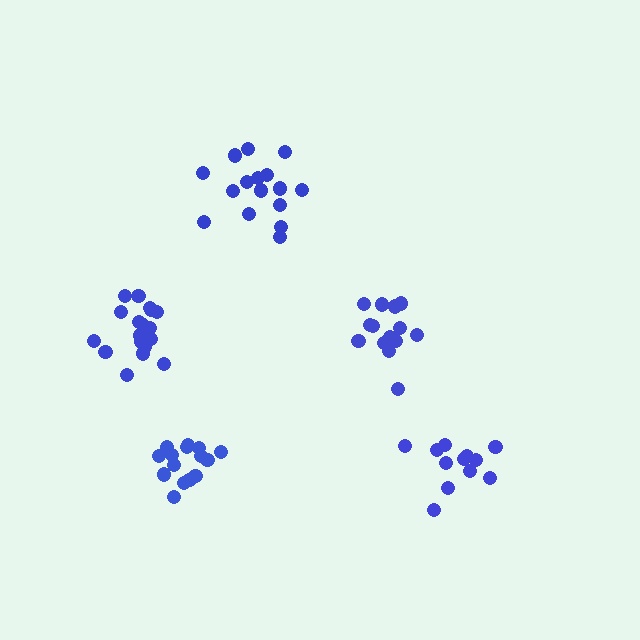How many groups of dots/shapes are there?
There are 5 groups.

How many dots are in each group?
Group 1: 18 dots, Group 2: 15 dots, Group 3: 15 dots, Group 4: 16 dots, Group 5: 12 dots (76 total).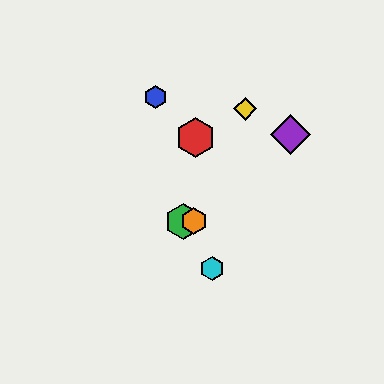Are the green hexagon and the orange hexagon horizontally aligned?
Yes, both are at y≈221.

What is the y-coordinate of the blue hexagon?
The blue hexagon is at y≈97.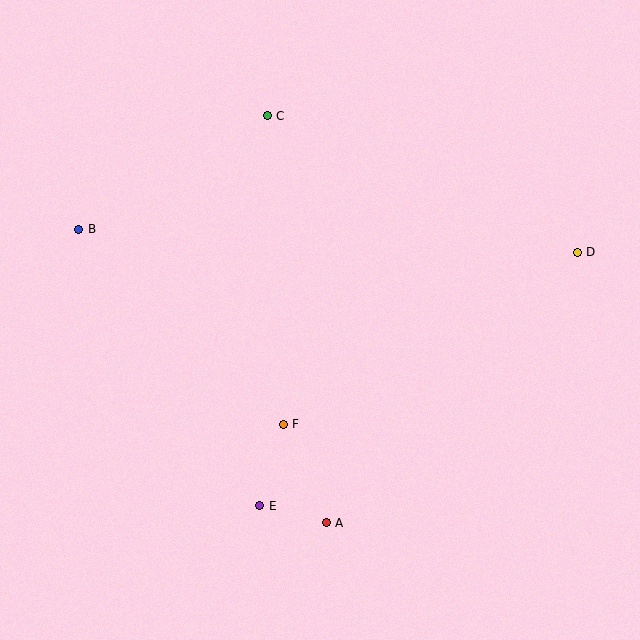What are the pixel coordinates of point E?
Point E is at (260, 506).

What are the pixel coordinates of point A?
Point A is at (326, 523).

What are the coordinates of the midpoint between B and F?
The midpoint between B and F is at (181, 327).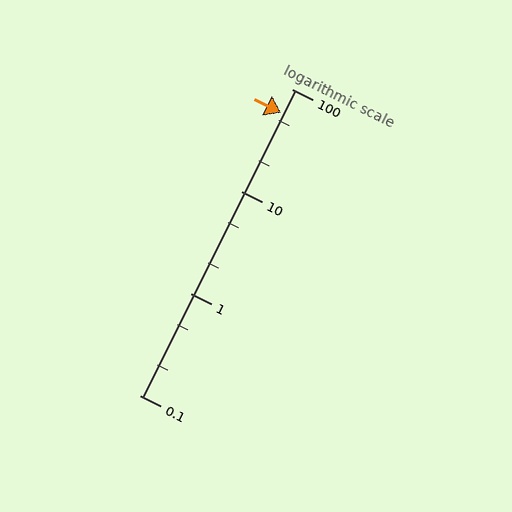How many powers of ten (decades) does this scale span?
The scale spans 3 decades, from 0.1 to 100.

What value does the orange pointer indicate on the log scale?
The pointer indicates approximately 58.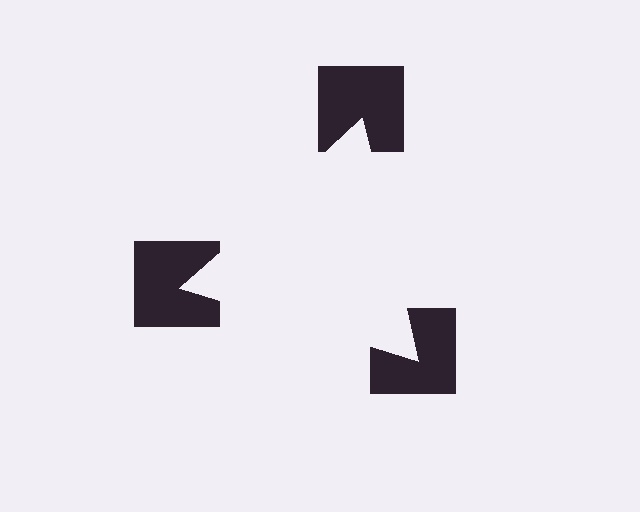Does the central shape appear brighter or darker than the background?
It typically appears slightly brighter than the background, even though no actual brightness change is drawn.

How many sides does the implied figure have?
3 sides.